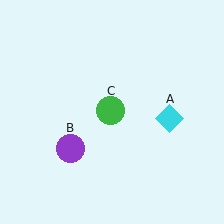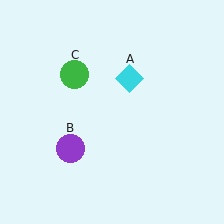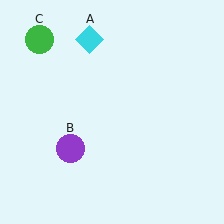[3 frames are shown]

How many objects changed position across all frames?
2 objects changed position: cyan diamond (object A), green circle (object C).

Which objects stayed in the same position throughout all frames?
Purple circle (object B) remained stationary.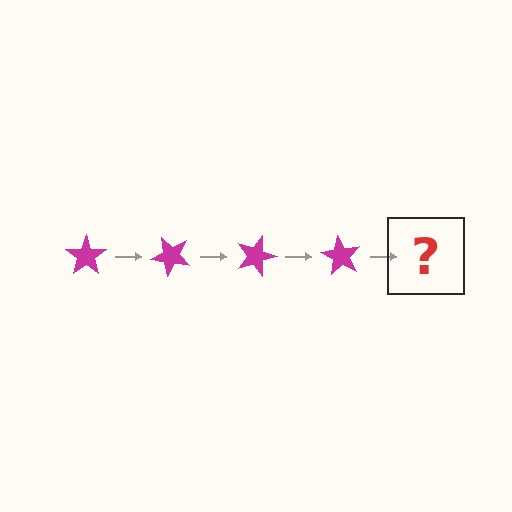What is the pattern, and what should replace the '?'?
The pattern is that the star rotates 45 degrees each step. The '?' should be a magenta star rotated 180 degrees.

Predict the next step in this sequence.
The next step is a magenta star rotated 180 degrees.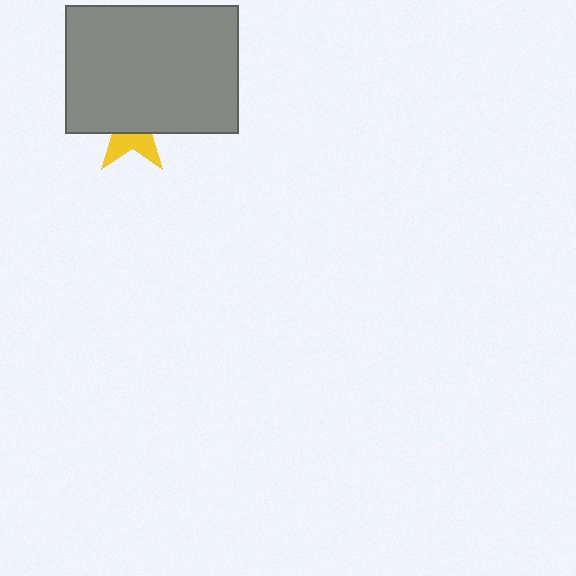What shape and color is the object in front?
The object in front is a gray rectangle.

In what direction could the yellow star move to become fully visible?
The yellow star could move down. That would shift it out from behind the gray rectangle entirely.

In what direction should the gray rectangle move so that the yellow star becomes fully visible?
The gray rectangle should move up. That is the shortest direction to clear the overlap and leave the yellow star fully visible.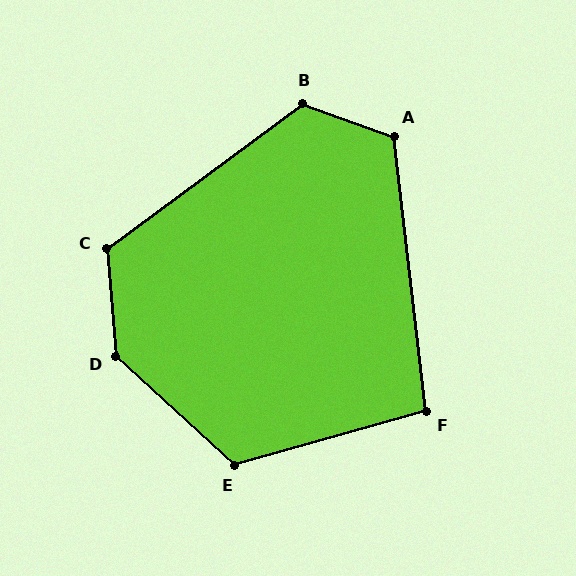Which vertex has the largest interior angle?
D, at approximately 137 degrees.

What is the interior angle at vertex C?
Approximately 122 degrees (obtuse).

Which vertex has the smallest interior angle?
F, at approximately 99 degrees.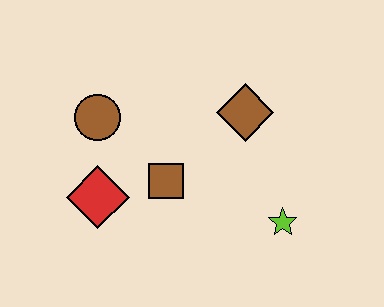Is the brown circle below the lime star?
No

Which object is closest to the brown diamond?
The brown square is closest to the brown diamond.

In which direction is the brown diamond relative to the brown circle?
The brown diamond is to the right of the brown circle.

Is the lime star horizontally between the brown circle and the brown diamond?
No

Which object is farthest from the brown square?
The lime star is farthest from the brown square.